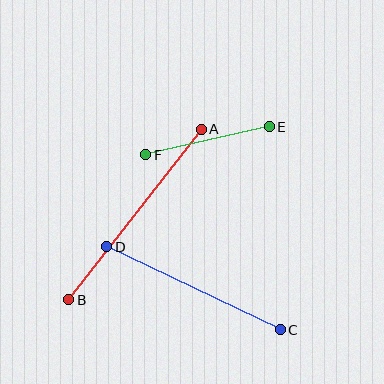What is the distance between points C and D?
The distance is approximately 192 pixels.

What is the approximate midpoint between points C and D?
The midpoint is at approximately (193, 288) pixels.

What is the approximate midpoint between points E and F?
The midpoint is at approximately (207, 141) pixels.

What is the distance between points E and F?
The distance is approximately 127 pixels.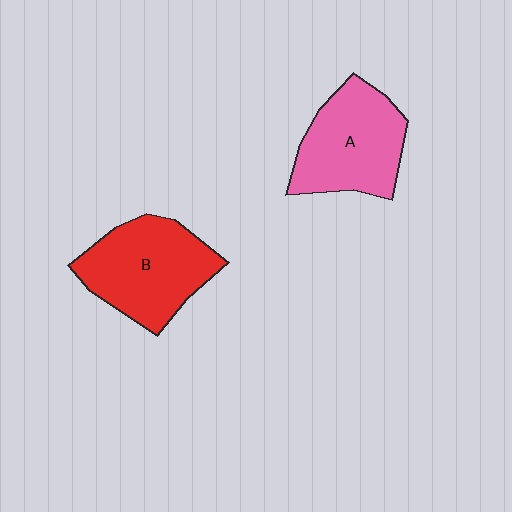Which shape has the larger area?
Shape B (red).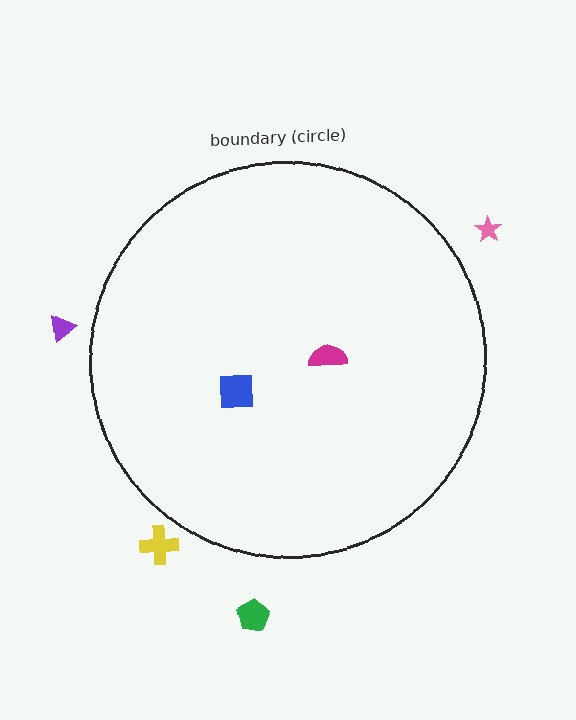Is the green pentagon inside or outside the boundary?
Outside.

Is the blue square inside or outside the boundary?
Inside.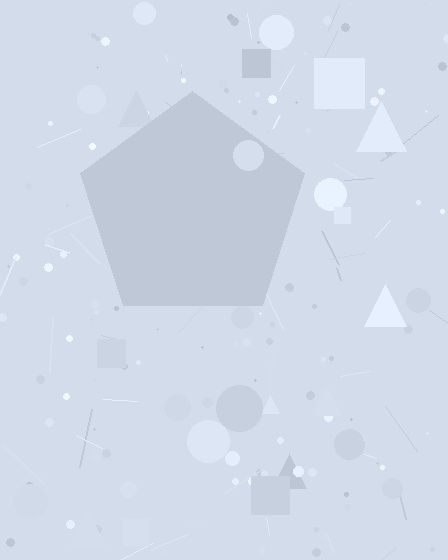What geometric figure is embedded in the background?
A pentagon is embedded in the background.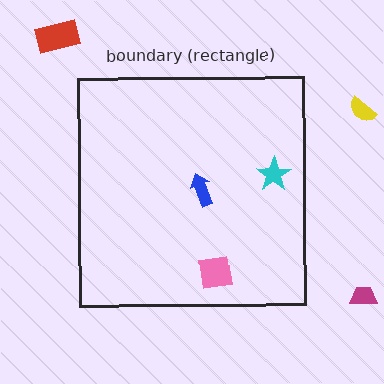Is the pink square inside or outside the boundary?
Inside.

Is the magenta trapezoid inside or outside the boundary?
Outside.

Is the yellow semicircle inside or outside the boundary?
Outside.